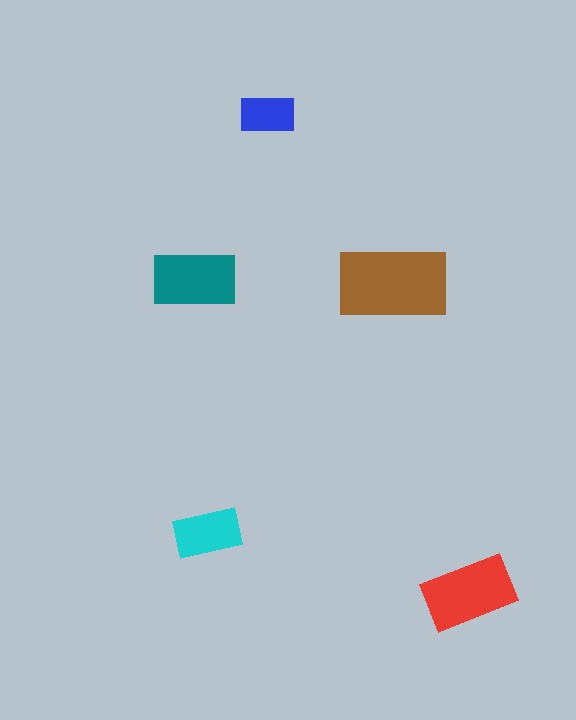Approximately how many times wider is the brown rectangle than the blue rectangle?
About 2 times wider.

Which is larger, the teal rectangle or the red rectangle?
The red one.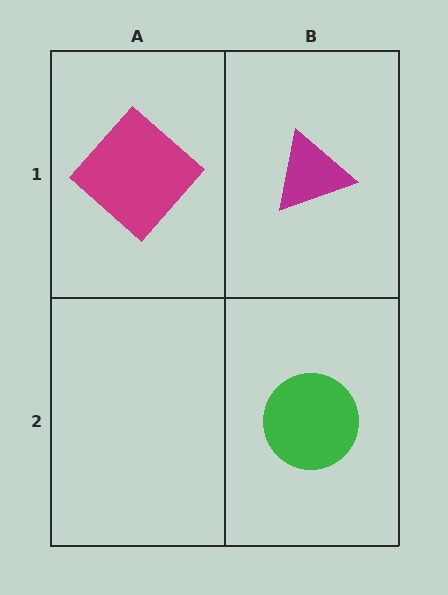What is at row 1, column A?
A magenta diamond.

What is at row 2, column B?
A green circle.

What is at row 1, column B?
A magenta triangle.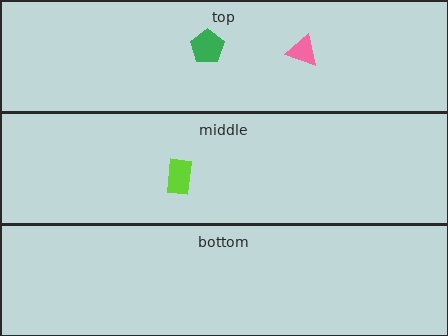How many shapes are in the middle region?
1.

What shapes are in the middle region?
The lime rectangle.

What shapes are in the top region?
The green pentagon, the pink triangle.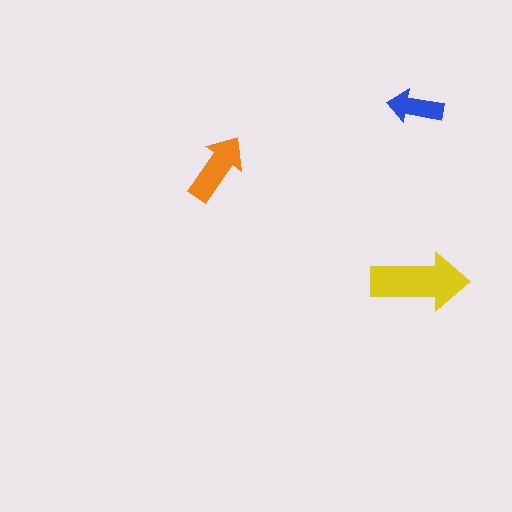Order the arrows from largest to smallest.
the yellow one, the orange one, the blue one.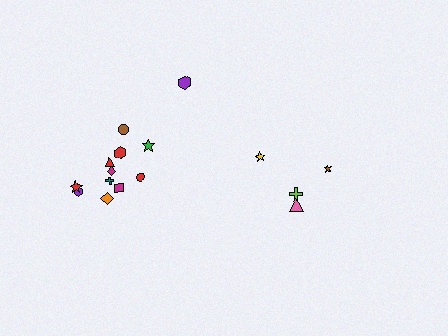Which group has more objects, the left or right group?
The left group.